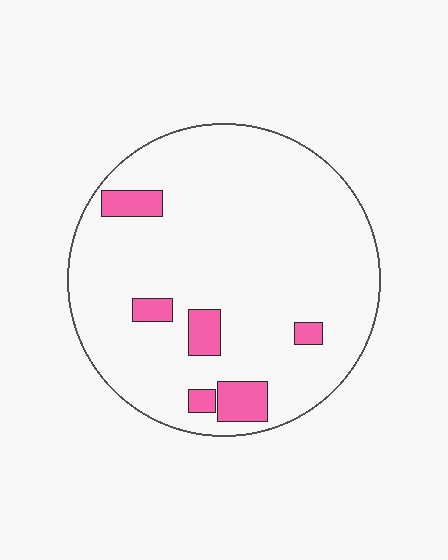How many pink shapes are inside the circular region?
6.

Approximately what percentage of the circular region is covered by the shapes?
Approximately 10%.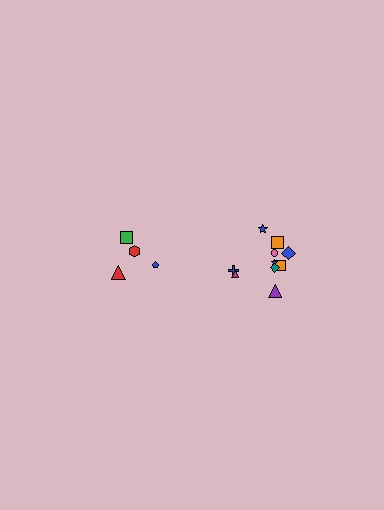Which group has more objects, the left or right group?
The right group.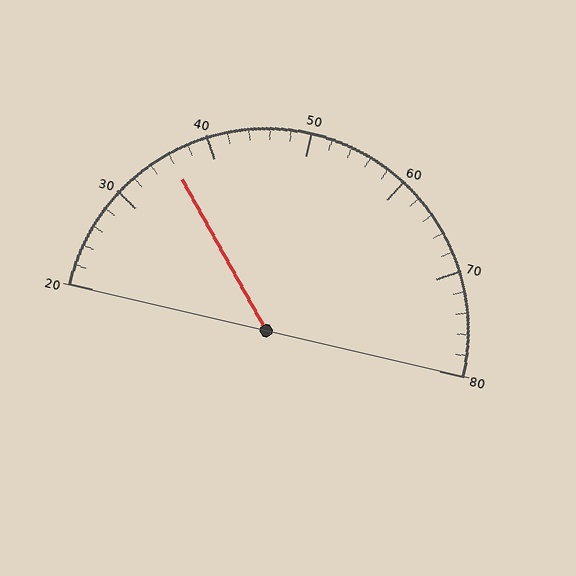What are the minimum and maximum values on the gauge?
The gauge ranges from 20 to 80.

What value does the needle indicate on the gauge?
The needle indicates approximately 36.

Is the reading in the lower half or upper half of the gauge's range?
The reading is in the lower half of the range (20 to 80).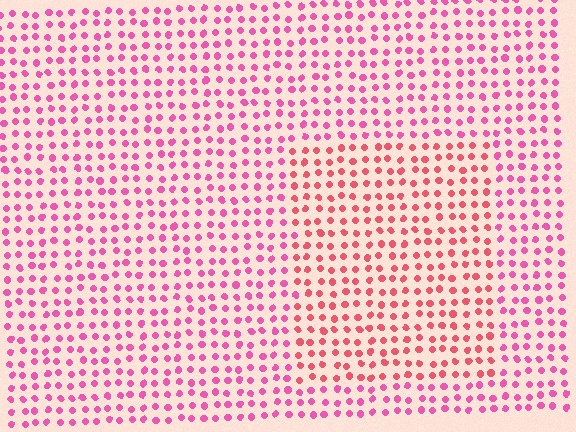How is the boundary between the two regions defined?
The boundary is defined purely by a slight shift in hue (about 28 degrees). Spacing, size, and orientation are identical on both sides.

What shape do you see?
I see a rectangle.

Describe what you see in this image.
The image is filled with small pink elements in a uniform arrangement. A rectangle-shaped region is visible where the elements are tinted to a slightly different hue, forming a subtle color boundary.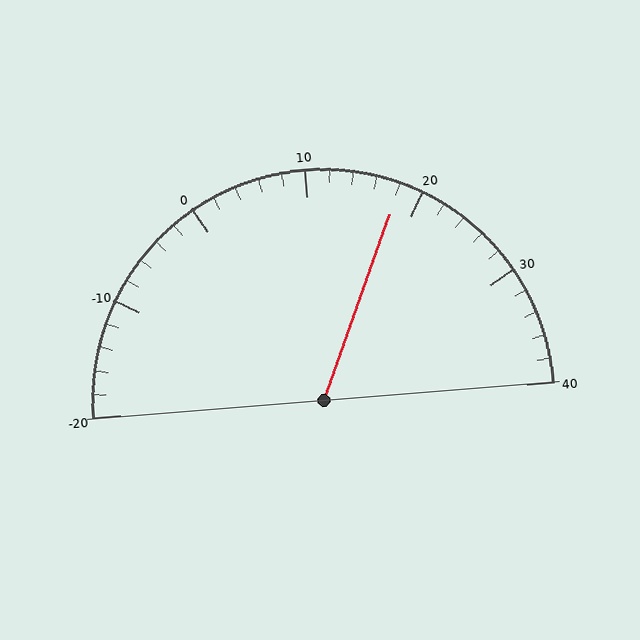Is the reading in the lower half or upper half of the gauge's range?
The reading is in the upper half of the range (-20 to 40).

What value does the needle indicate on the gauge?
The needle indicates approximately 18.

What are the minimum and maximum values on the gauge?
The gauge ranges from -20 to 40.